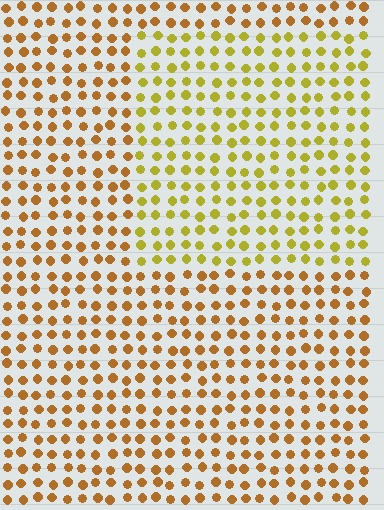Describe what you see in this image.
The image is filled with small brown elements in a uniform arrangement. A rectangle-shaped region is visible where the elements are tinted to a slightly different hue, forming a subtle color boundary.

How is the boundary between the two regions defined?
The boundary is defined purely by a slight shift in hue (about 30 degrees). Spacing, size, and orientation are identical on both sides.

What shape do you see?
I see a rectangle.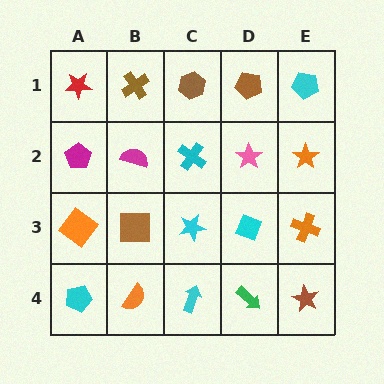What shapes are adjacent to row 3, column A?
A magenta pentagon (row 2, column A), a cyan pentagon (row 4, column A), a brown square (row 3, column B).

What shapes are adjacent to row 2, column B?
A brown cross (row 1, column B), a brown square (row 3, column B), a magenta pentagon (row 2, column A), a cyan cross (row 2, column C).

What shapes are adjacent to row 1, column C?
A cyan cross (row 2, column C), a brown cross (row 1, column B), a brown pentagon (row 1, column D).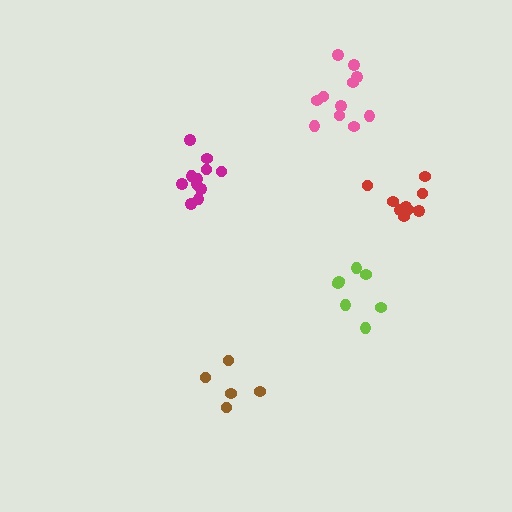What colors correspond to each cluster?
The clusters are colored: brown, magenta, pink, lime, red.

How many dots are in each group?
Group 1: 5 dots, Group 2: 11 dots, Group 3: 11 dots, Group 4: 7 dots, Group 5: 9 dots (43 total).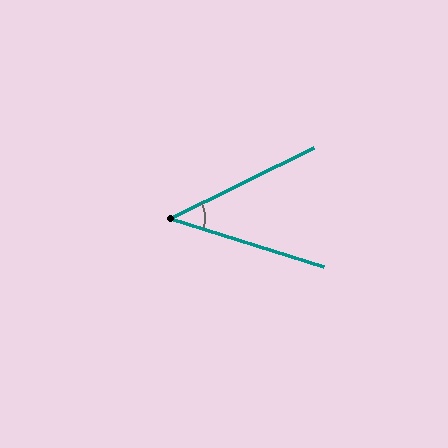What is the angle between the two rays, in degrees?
Approximately 44 degrees.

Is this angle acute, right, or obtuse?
It is acute.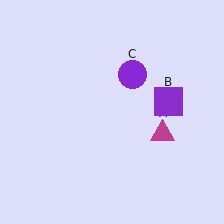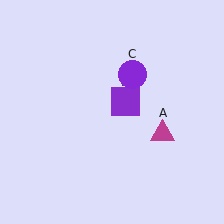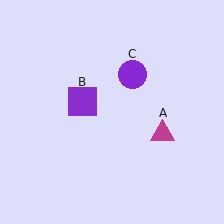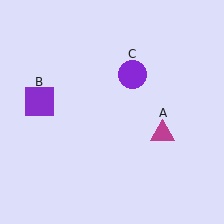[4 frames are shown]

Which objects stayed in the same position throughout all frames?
Magenta triangle (object A) and purple circle (object C) remained stationary.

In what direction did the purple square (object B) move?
The purple square (object B) moved left.